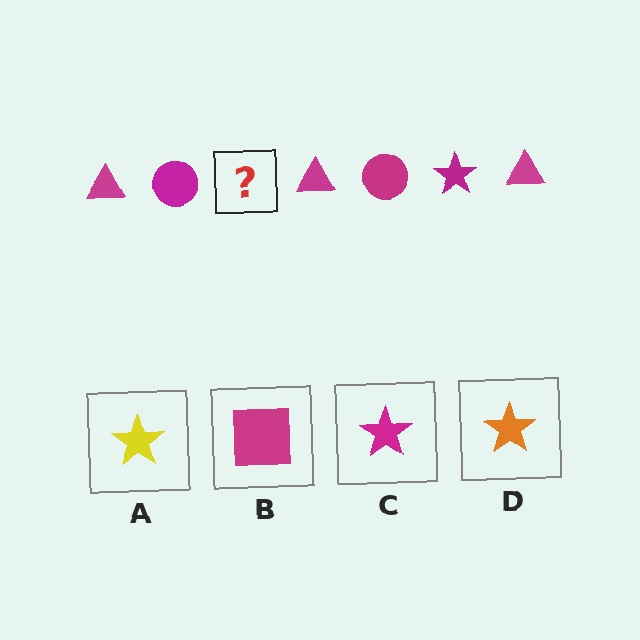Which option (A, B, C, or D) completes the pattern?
C.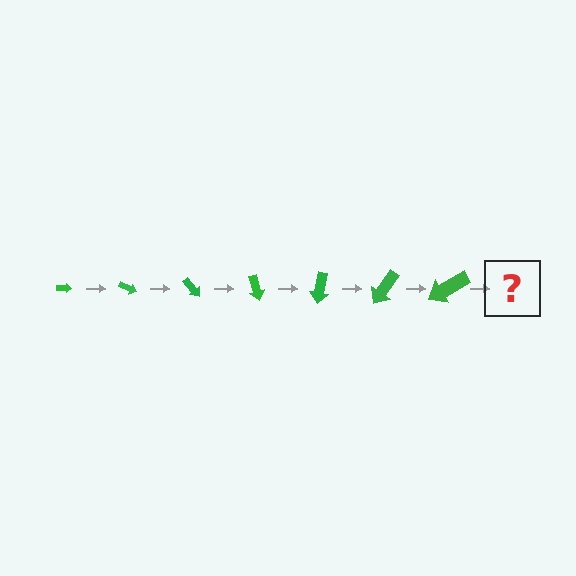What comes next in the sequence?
The next element should be an arrow, larger than the previous one and rotated 175 degrees from the start.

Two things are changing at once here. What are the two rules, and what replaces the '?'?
The two rules are that the arrow grows larger each step and it rotates 25 degrees each step. The '?' should be an arrow, larger than the previous one and rotated 175 degrees from the start.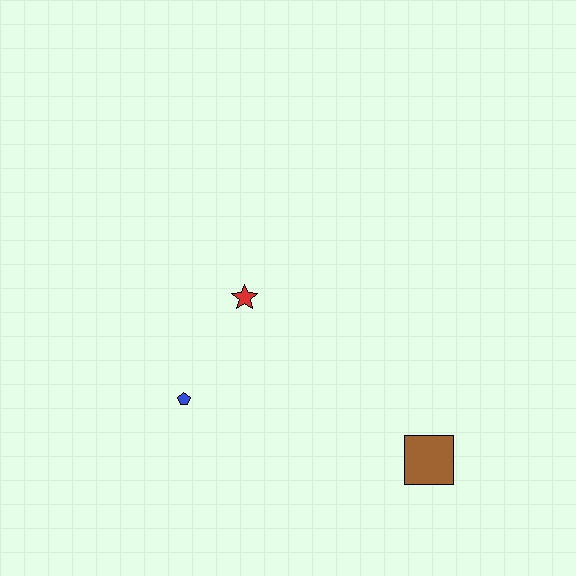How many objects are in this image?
There are 3 objects.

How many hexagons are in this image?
There are no hexagons.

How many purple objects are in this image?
There are no purple objects.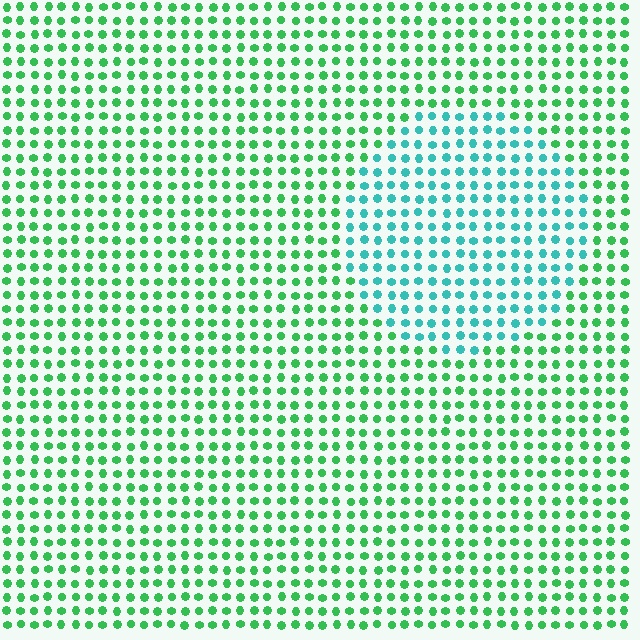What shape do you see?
I see a circle.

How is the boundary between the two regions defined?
The boundary is defined purely by a slight shift in hue (about 43 degrees). Spacing, size, and orientation are identical on both sides.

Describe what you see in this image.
The image is filled with small green elements in a uniform arrangement. A circle-shaped region is visible where the elements are tinted to a slightly different hue, forming a subtle color boundary.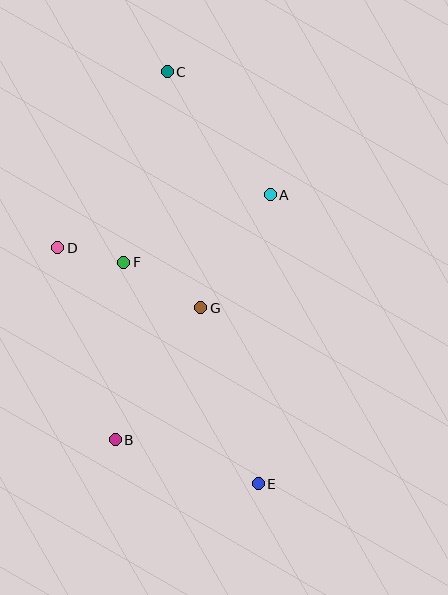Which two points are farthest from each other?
Points C and E are farthest from each other.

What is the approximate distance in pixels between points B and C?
The distance between B and C is approximately 372 pixels.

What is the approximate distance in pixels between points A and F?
The distance between A and F is approximately 161 pixels.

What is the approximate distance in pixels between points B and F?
The distance between B and F is approximately 178 pixels.